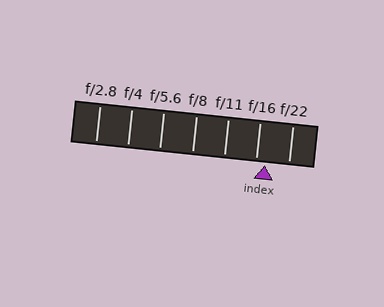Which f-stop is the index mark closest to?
The index mark is closest to f/16.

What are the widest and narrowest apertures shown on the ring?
The widest aperture shown is f/2.8 and the narrowest is f/22.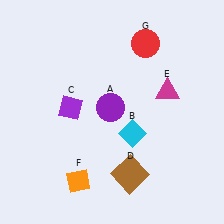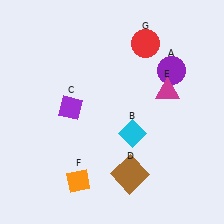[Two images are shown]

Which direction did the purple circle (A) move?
The purple circle (A) moved right.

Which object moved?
The purple circle (A) moved right.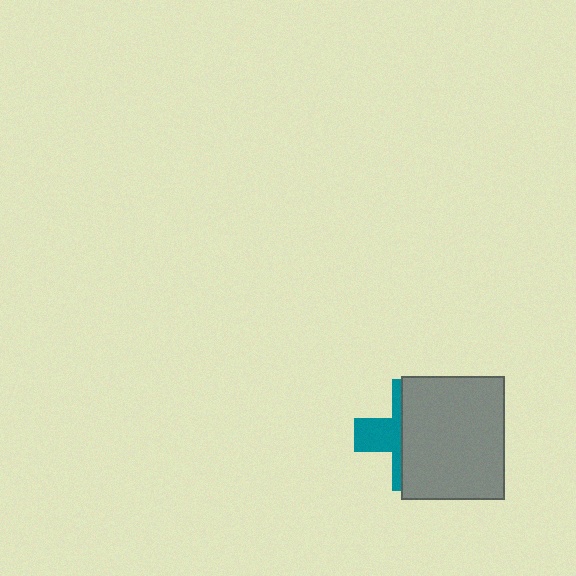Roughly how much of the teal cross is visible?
A small part of it is visible (roughly 37%).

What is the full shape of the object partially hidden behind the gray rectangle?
The partially hidden object is a teal cross.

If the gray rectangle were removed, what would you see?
You would see the complete teal cross.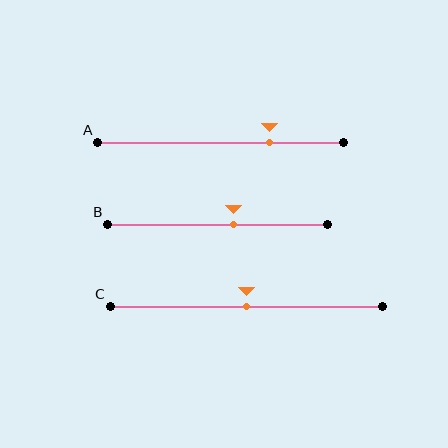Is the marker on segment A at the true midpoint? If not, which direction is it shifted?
No, the marker on segment A is shifted to the right by about 20% of the segment length.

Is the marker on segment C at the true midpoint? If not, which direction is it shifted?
Yes, the marker on segment C is at the true midpoint.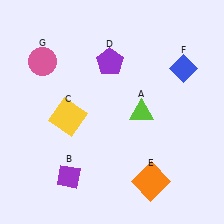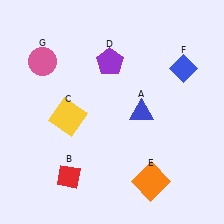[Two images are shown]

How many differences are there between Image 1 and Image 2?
There are 2 differences between the two images.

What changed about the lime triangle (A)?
In Image 1, A is lime. In Image 2, it changed to blue.